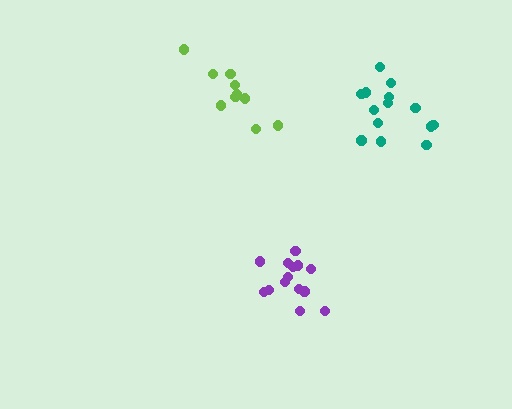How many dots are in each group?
Group 1: 14 dots, Group 2: 14 dots, Group 3: 10 dots (38 total).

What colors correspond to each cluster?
The clusters are colored: teal, purple, lime.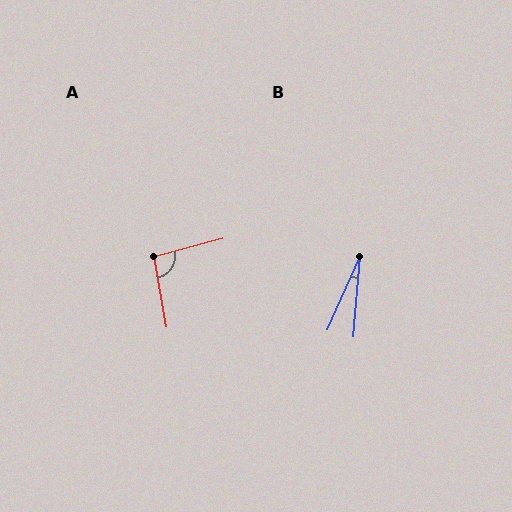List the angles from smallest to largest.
B (19°), A (95°).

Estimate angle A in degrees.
Approximately 95 degrees.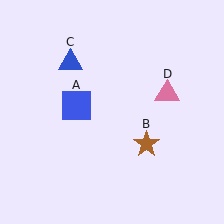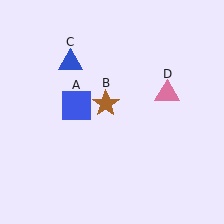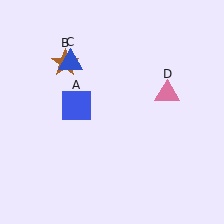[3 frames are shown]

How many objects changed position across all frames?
1 object changed position: brown star (object B).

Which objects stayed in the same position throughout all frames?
Blue square (object A) and blue triangle (object C) and pink triangle (object D) remained stationary.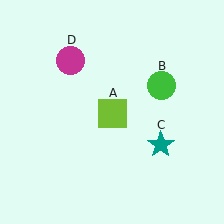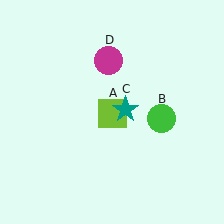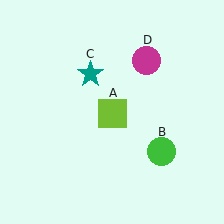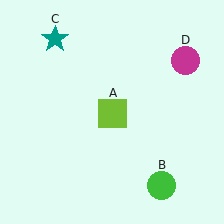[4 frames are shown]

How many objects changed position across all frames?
3 objects changed position: green circle (object B), teal star (object C), magenta circle (object D).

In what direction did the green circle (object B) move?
The green circle (object B) moved down.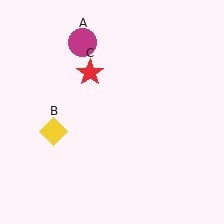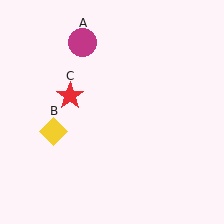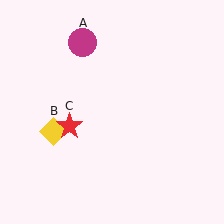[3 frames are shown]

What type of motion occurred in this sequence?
The red star (object C) rotated counterclockwise around the center of the scene.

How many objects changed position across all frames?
1 object changed position: red star (object C).